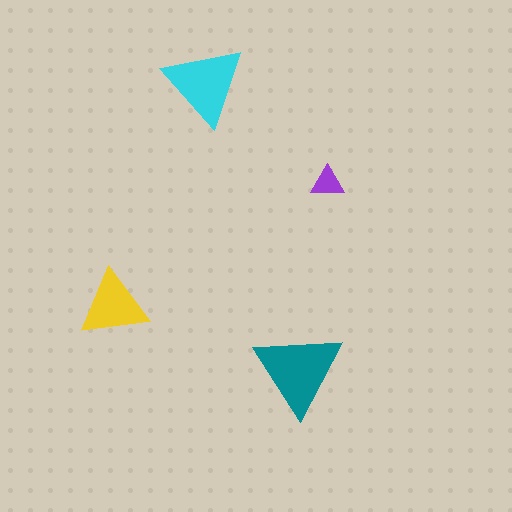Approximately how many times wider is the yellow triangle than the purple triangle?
About 2 times wider.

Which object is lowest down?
The teal triangle is bottommost.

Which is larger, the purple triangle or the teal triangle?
The teal one.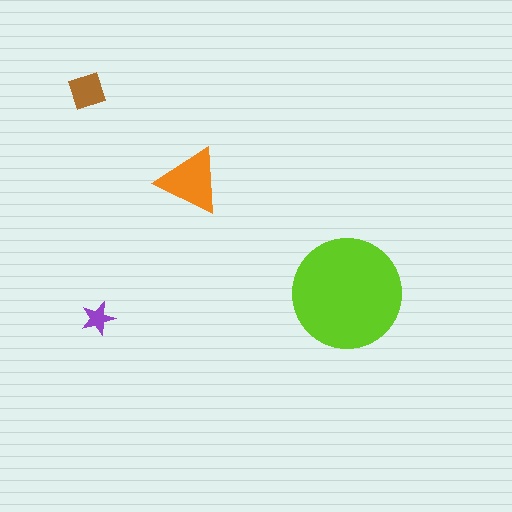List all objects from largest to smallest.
The lime circle, the orange triangle, the brown square, the purple star.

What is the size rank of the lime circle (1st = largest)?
1st.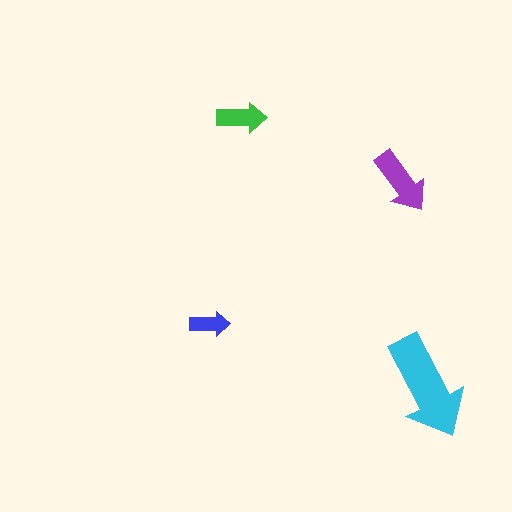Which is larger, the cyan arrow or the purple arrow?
The cyan one.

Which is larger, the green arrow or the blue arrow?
The green one.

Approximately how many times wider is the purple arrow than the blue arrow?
About 1.5 times wider.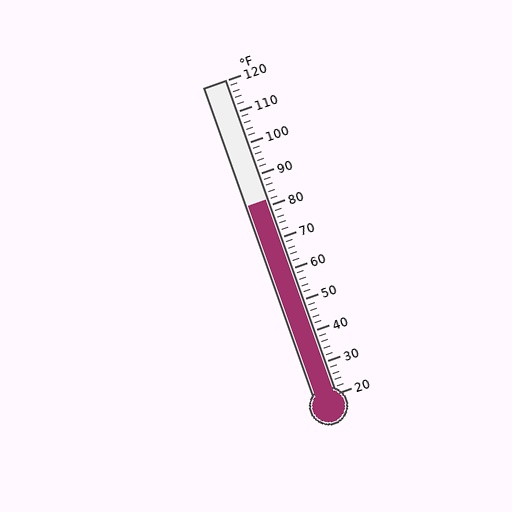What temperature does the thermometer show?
The thermometer shows approximately 82°F.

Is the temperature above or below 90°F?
The temperature is below 90°F.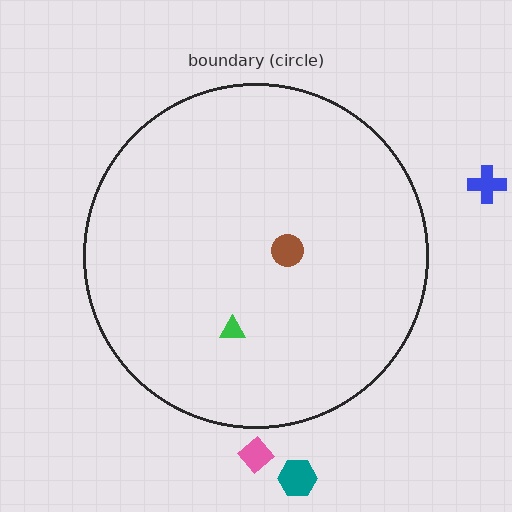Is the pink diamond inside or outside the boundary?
Outside.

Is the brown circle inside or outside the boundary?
Inside.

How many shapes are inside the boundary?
2 inside, 3 outside.